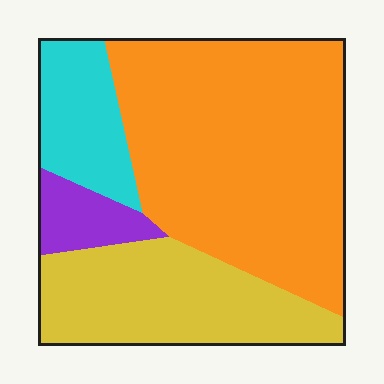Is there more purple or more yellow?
Yellow.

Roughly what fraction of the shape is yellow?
Yellow covers 27% of the shape.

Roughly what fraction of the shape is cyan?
Cyan takes up less than a quarter of the shape.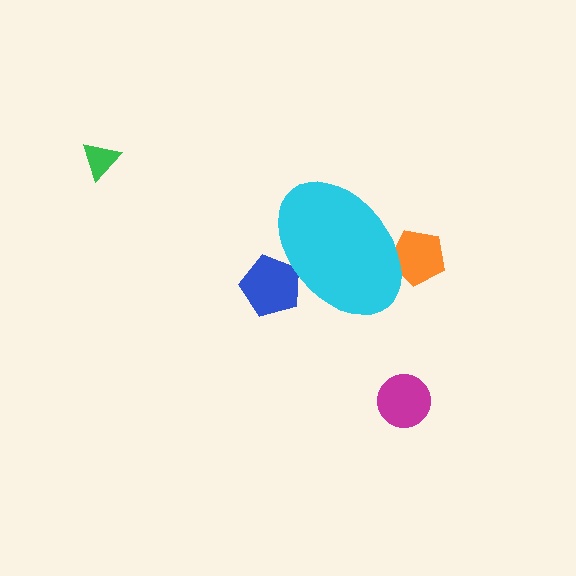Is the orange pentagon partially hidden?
Yes, the orange pentagon is partially hidden behind the cyan ellipse.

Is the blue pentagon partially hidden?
Yes, the blue pentagon is partially hidden behind the cyan ellipse.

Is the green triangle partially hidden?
No, the green triangle is fully visible.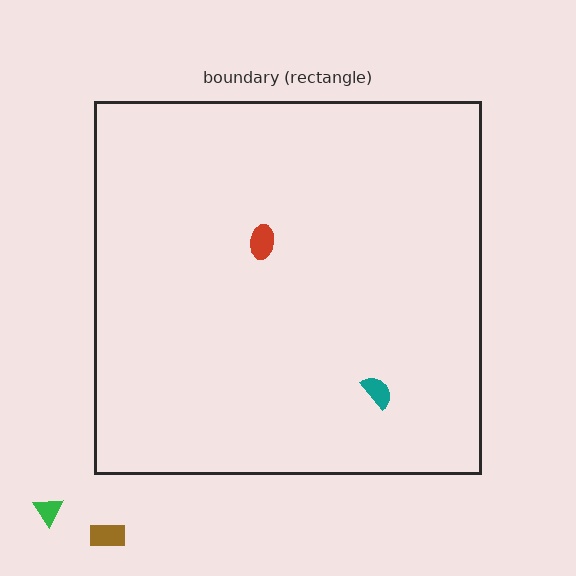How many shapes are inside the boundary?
2 inside, 2 outside.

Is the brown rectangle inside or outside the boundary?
Outside.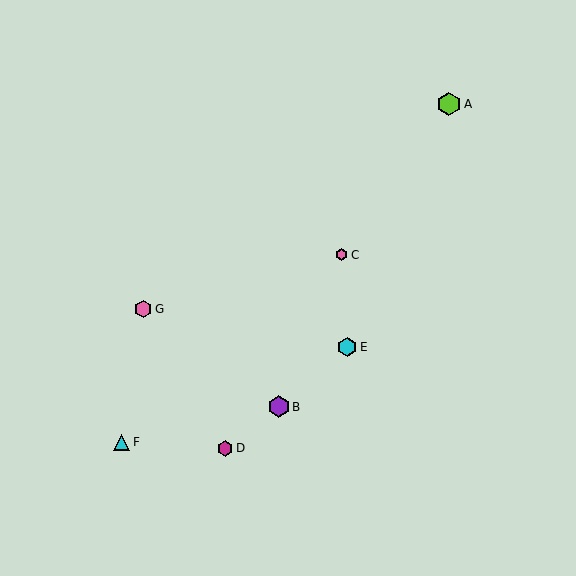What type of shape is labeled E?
Shape E is a cyan hexagon.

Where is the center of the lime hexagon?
The center of the lime hexagon is at (449, 104).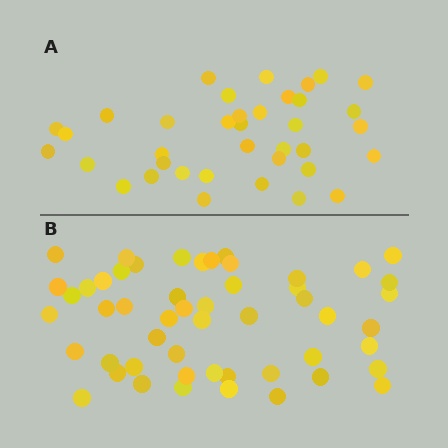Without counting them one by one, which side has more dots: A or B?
Region B (the bottom region) has more dots.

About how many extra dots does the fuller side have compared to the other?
Region B has approximately 15 more dots than region A.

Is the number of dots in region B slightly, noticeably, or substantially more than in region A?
Region B has noticeably more, but not dramatically so. The ratio is roughly 1.4 to 1.